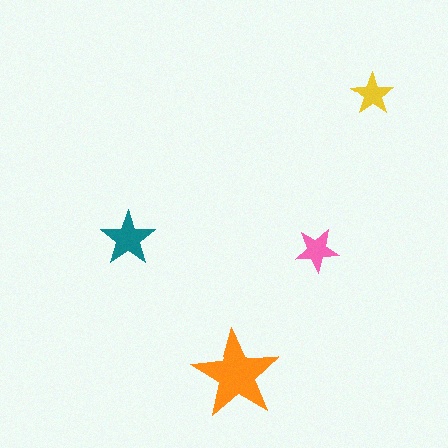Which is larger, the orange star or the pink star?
The orange one.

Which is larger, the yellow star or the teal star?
The teal one.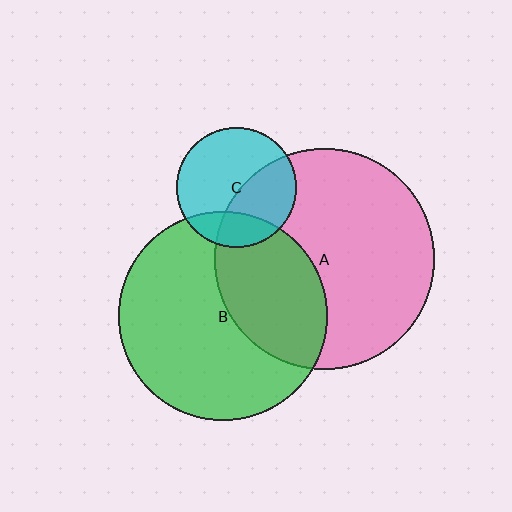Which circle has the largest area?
Circle A (pink).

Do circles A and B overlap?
Yes.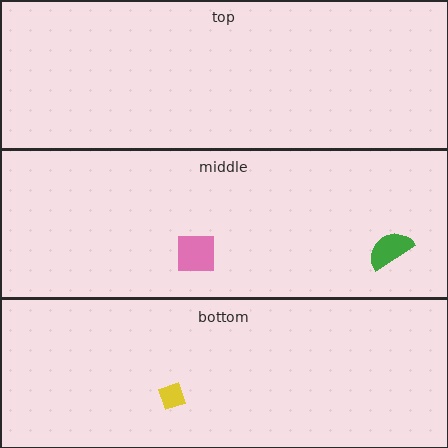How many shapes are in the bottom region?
1.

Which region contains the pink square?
The middle region.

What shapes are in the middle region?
The green semicircle, the pink square.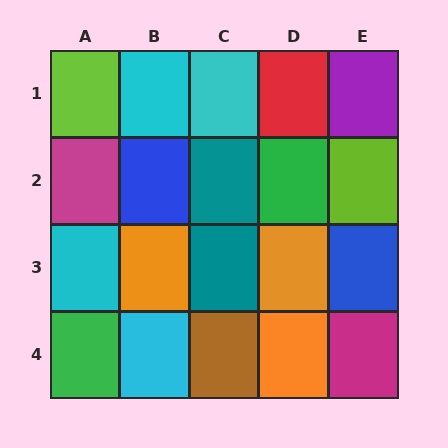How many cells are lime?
2 cells are lime.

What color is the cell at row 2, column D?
Green.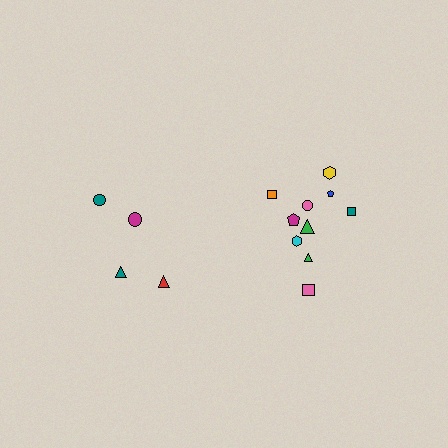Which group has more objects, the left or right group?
The right group.